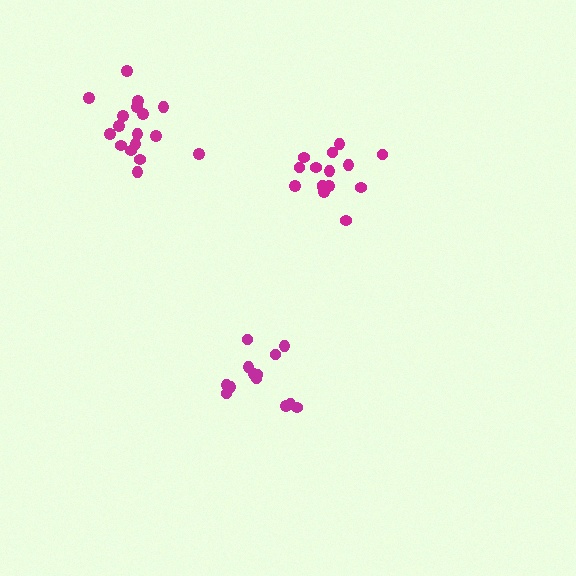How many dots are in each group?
Group 1: 13 dots, Group 2: 17 dots, Group 3: 15 dots (45 total).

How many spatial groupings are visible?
There are 3 spatial groupings.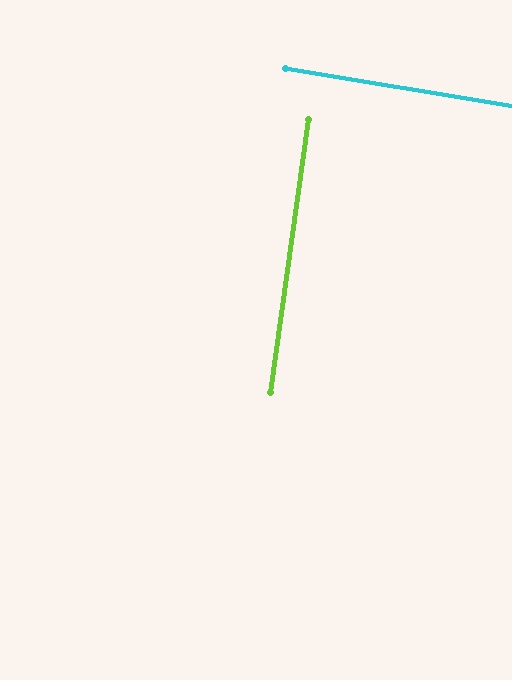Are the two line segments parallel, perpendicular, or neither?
Perpendicular — they meet at approximately 88°.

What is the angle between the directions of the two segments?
Approximately 88 degrees.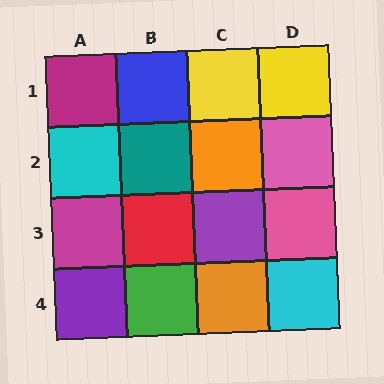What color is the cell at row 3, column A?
Magenta.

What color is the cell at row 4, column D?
Cyan.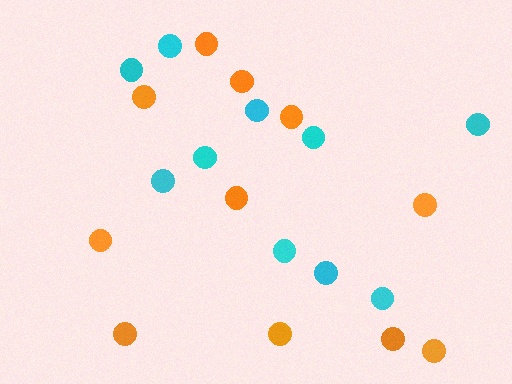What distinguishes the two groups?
There are 2 groups: one group of cyan circles (10) and one group of orange circles (11).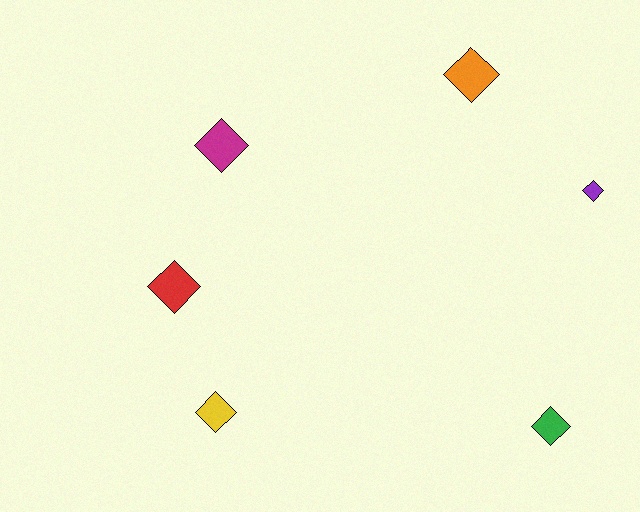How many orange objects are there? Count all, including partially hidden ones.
There is 1 orange object.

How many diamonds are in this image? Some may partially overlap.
There are 6 diamonds.